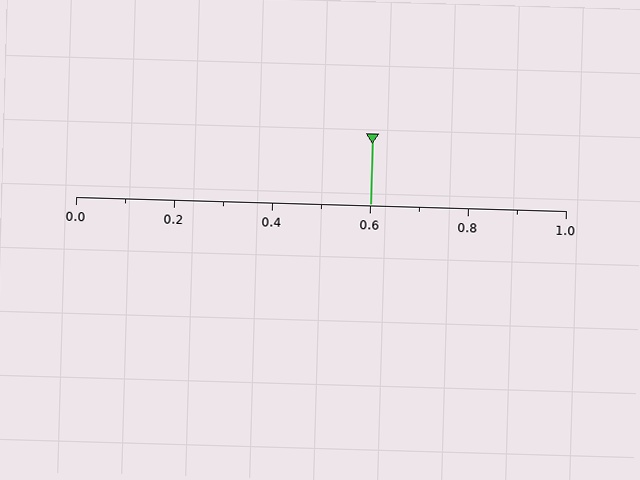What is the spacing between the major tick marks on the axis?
The major ticks are spaced 0.2 apart.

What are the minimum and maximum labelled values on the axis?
The axis runs from 0.0 to 1.0.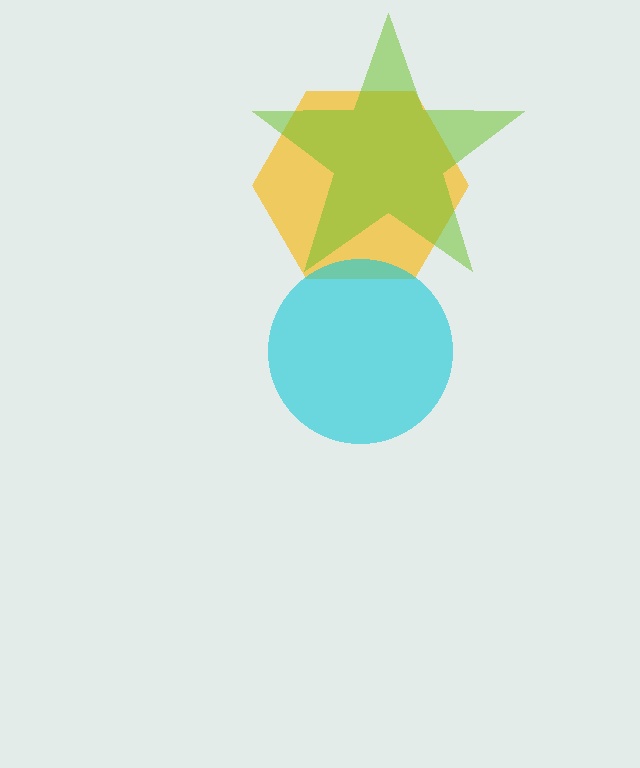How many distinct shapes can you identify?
There are 3 distinct shapes: a yellow hexagon, a cyan circle, a lime star.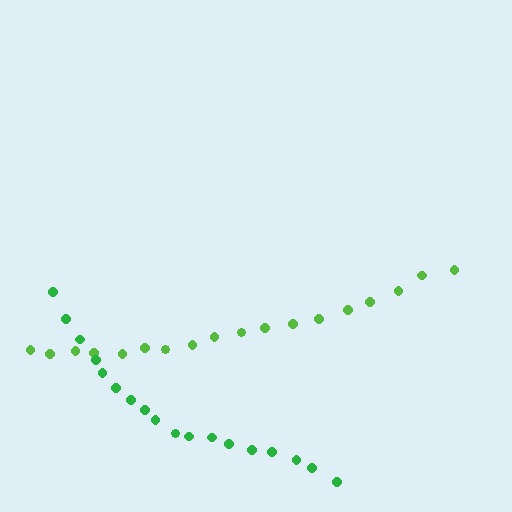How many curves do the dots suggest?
There are 2 distinct paths.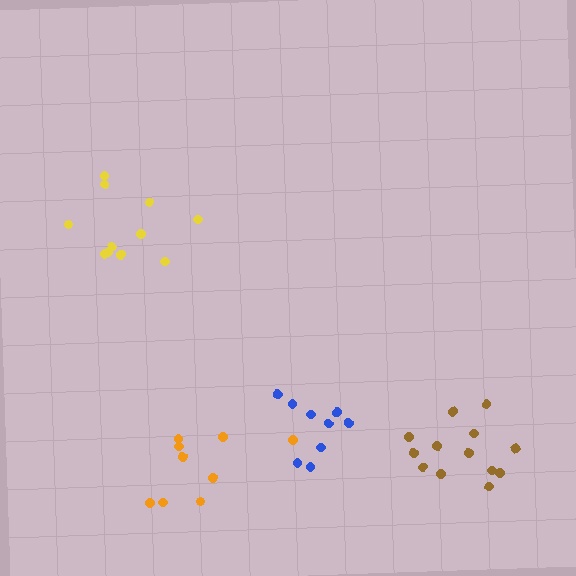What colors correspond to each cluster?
The clusters are colored: blue, yellow, brown, orange.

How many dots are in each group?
Group 1: 9 dots, Group 2: 11 dots, Group 3: 13 dots, Group 4: 9 dots (42 total).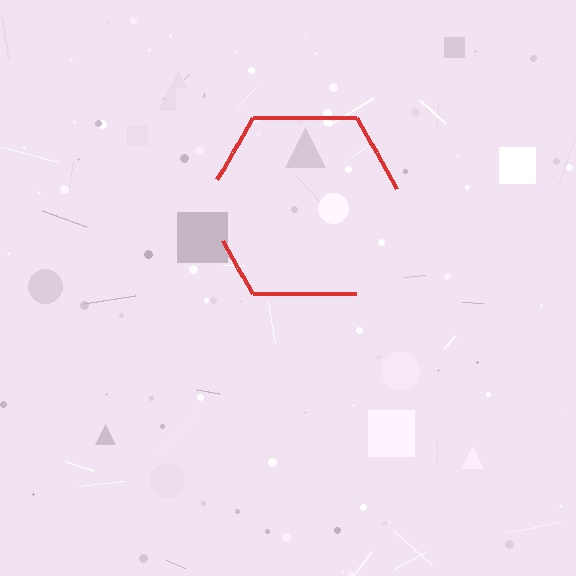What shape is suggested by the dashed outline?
The dashed outline suggests a hexagon.